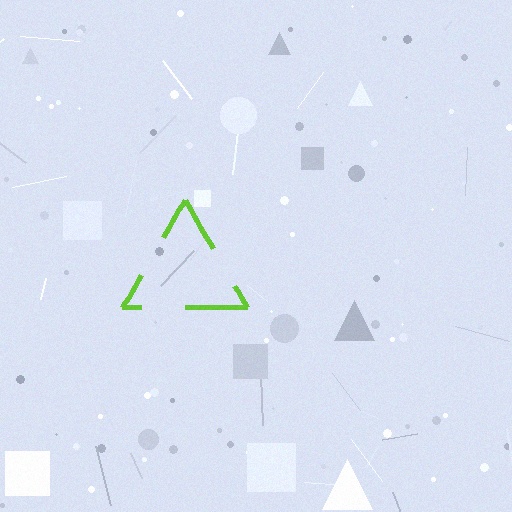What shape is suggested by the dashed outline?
The dashed outline suggests a triangle.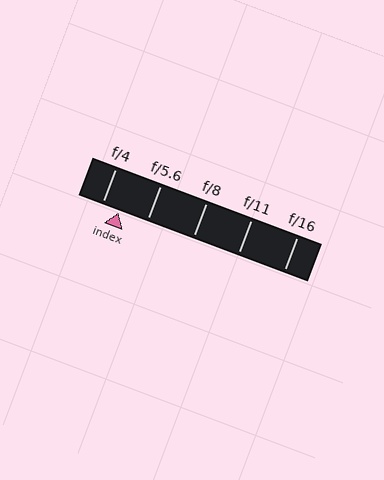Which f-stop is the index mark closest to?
The index mark is closest to f/4.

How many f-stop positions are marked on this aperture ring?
There are 5 f-stop positions marked.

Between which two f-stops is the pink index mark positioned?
The index mark is between f/4 and f/5.6.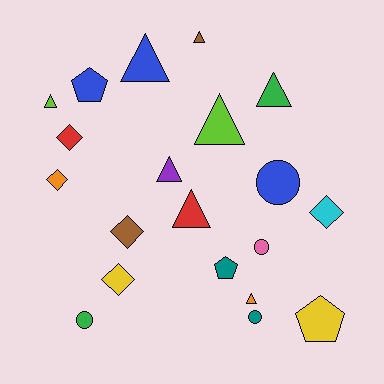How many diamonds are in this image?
There are 5 diamonds.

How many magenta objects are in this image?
There are no magenta objects.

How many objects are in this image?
There are 20 objects.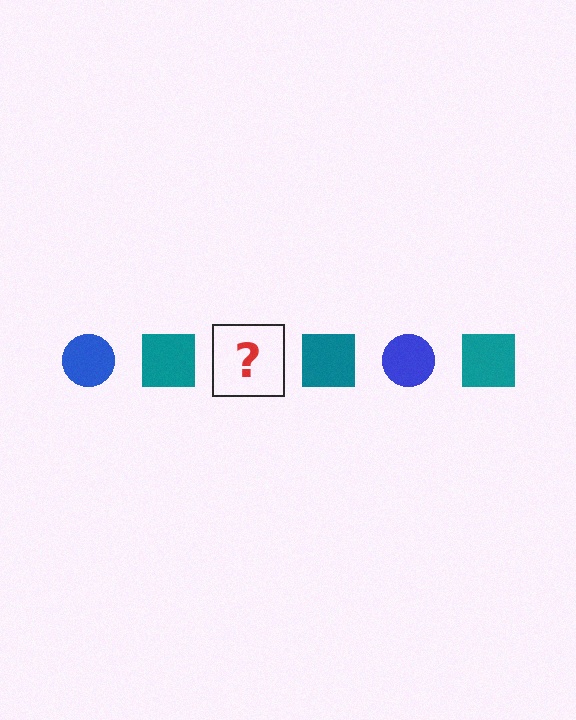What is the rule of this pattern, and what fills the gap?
The rule is that the pattern alternates between blue circle and teal square. The gap should be filled with a blue circle.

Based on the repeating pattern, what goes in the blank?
The blank should be a blue circle.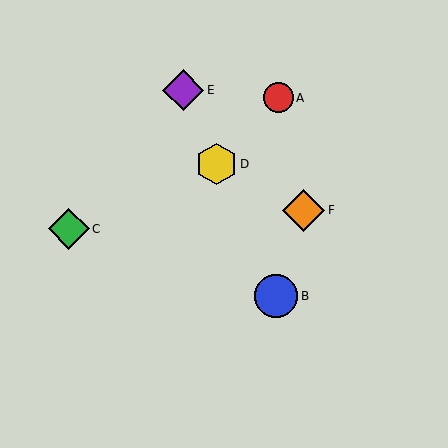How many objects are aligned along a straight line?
3 objects (B, D, E) are aligned along a straight line.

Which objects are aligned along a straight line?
Objects B, D, E are aligned along a straight line.